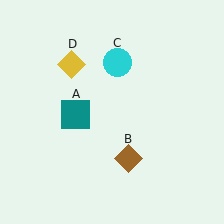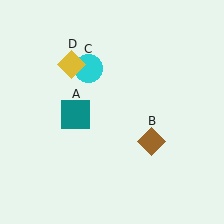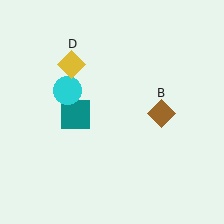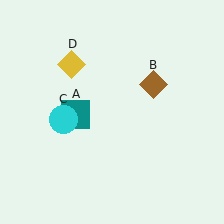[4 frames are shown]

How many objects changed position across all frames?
2 objects changed position: brown diamond (object B), cyan circle (object C).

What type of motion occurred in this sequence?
The brown diamond (object B), cyan circle (object C) rotated counterclockwise around the center of the scene.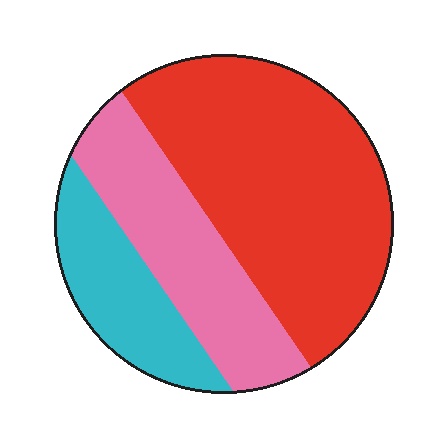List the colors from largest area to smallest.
From largest to smallest: red, pink, cyan.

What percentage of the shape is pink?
Pink covers around 30% of the shape.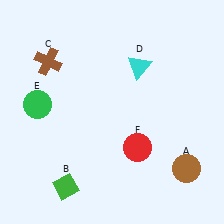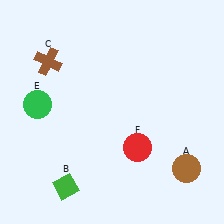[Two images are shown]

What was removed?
The cyan triangle (D) was removed in Image 2.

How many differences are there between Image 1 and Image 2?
There is 1 difference between the two images.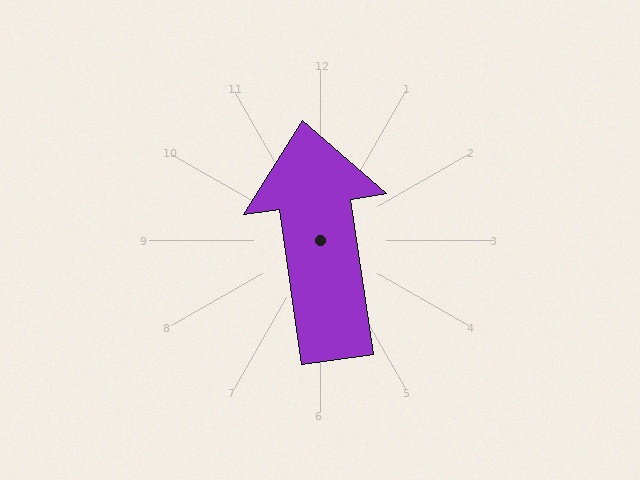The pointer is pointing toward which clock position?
Roughly 12 o'clock.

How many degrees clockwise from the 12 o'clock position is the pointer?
Approximately 352 degrees.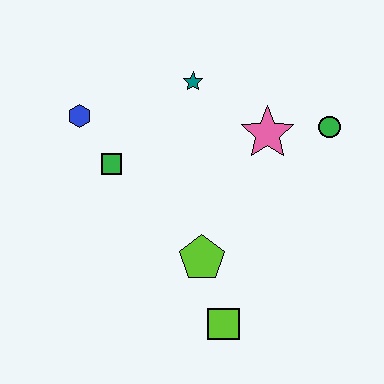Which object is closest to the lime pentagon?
The lime square is closest to the lime pentagon.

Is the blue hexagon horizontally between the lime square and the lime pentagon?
No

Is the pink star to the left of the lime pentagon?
No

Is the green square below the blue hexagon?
Yes